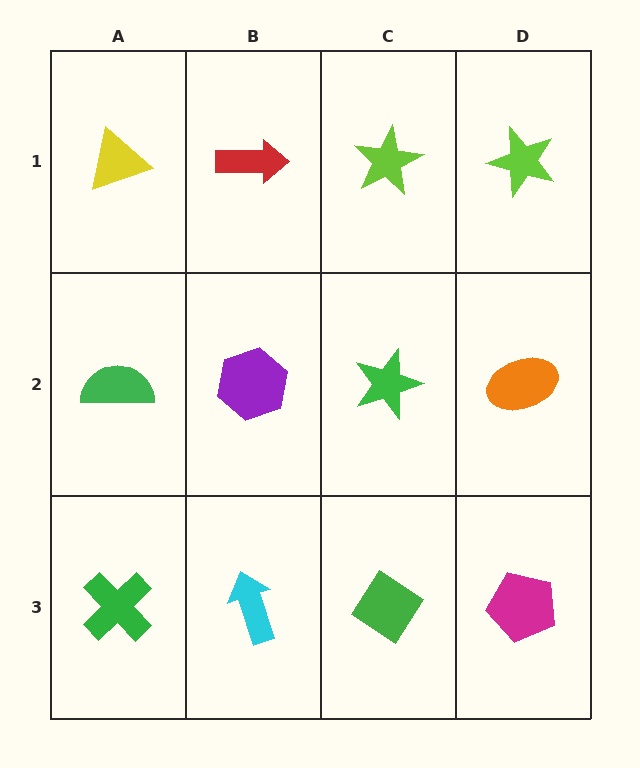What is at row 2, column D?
An orange ellipse.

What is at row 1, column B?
A red arrow.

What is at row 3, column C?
A green diamond.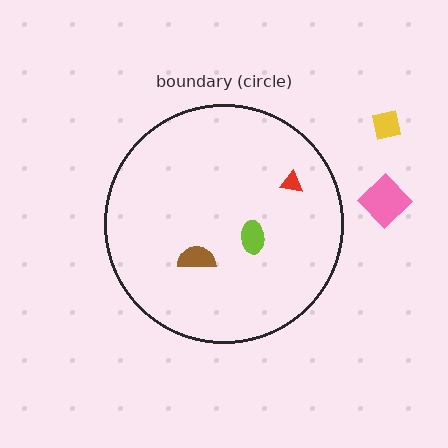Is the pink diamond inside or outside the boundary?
Outside.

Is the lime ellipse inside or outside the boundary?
Inside.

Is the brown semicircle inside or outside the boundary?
Inside.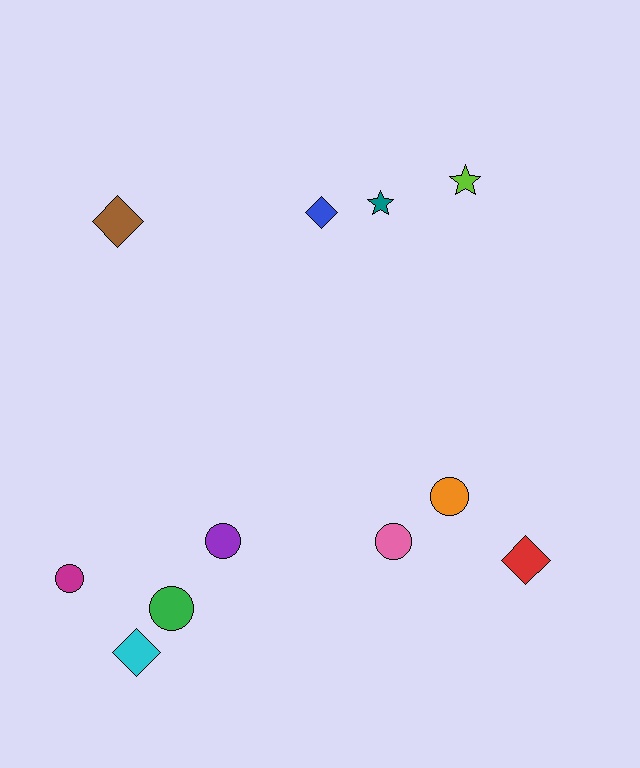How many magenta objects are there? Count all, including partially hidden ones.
There is 1 magenta object.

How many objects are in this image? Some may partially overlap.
There are 11 objects.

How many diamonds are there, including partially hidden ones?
There are 4 diamonds.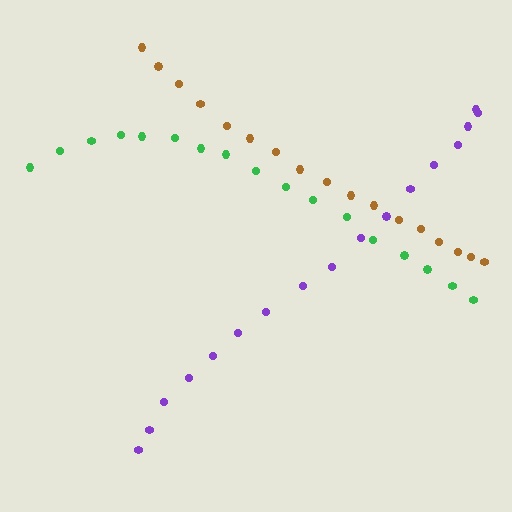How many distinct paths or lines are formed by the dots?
There are 3 distinct paths.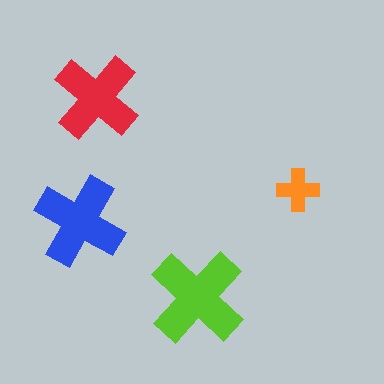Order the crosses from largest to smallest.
the lime one, the blue one, the red one, the orange one.